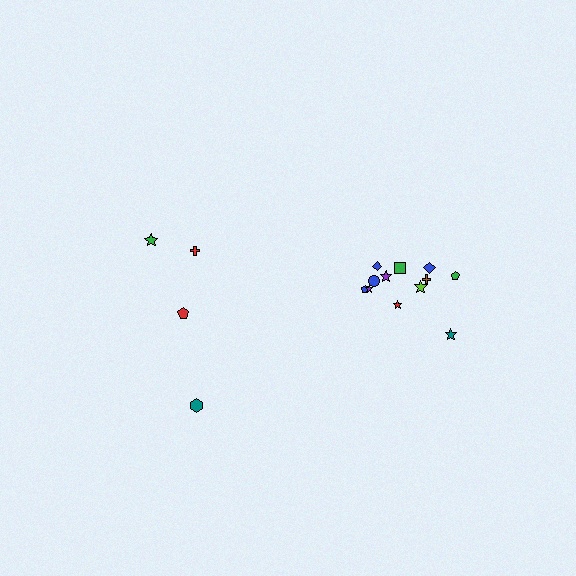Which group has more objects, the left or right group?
The right group.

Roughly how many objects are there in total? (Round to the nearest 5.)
Roughly 15 objects in total.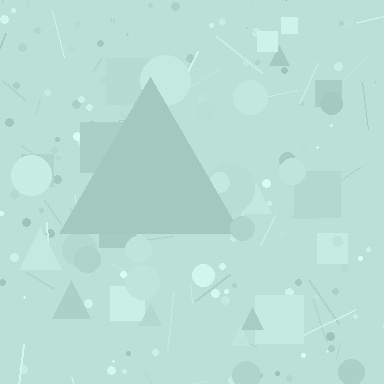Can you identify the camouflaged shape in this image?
The camouflaged shape is a triangle.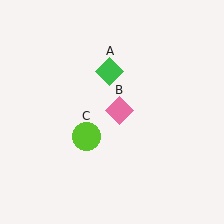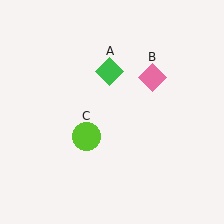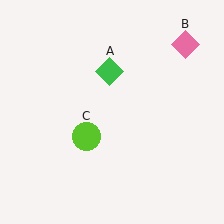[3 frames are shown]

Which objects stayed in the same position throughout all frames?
Green diamond (object A) and lime circle (object C) remained stationary.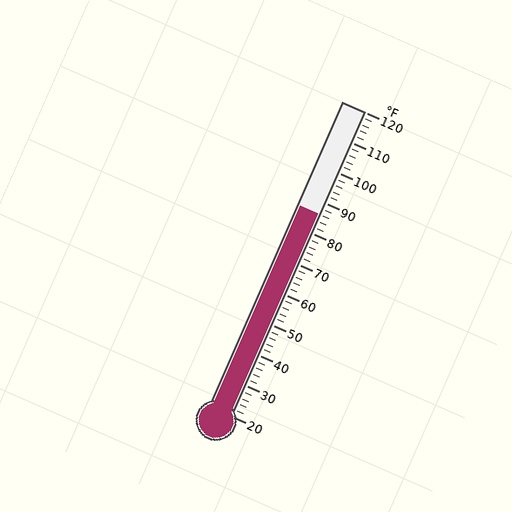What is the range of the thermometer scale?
The thermometer scale ranges from 20°F to 120°F.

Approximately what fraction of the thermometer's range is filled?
The thermometer is filled to approximately 65% of its range.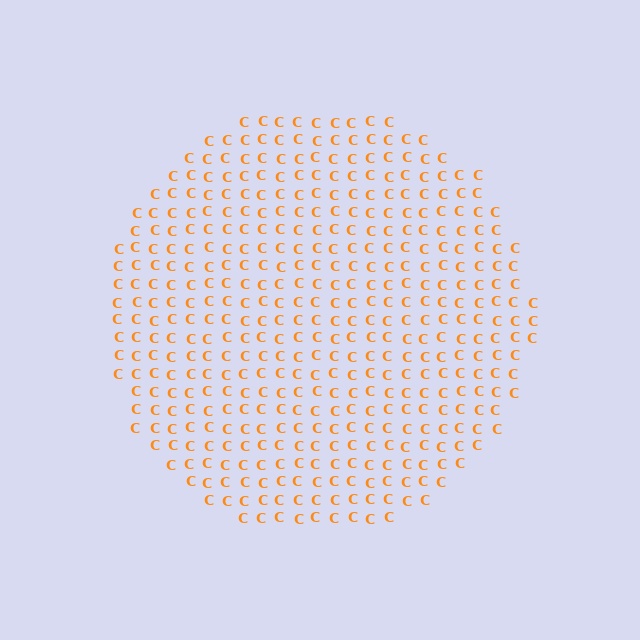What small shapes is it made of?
It is made of small letter C's.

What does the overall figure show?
The overall figure shows a circle.